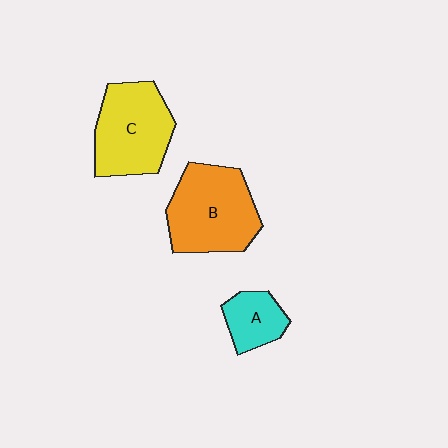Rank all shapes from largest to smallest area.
From largest to smallest: B (orange), C (yellow), A (cyan).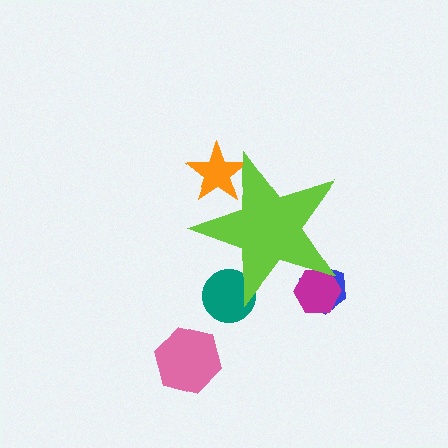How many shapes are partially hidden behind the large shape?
4 shapes are partially hidden.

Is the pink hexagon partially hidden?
No, the pink hexagon is fully visible.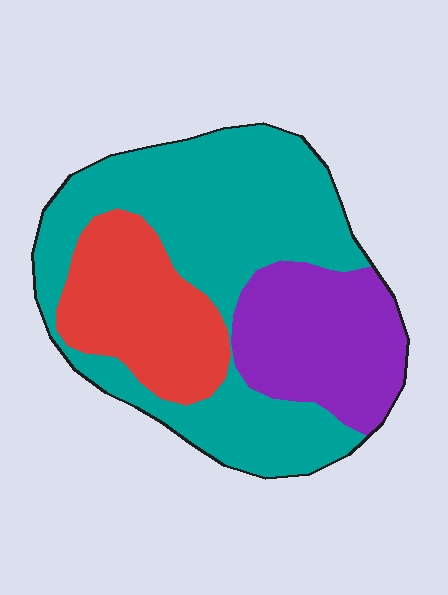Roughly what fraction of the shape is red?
Red takes up about one fifth (1/5) of the shape.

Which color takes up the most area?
Teal, at roughly 55%.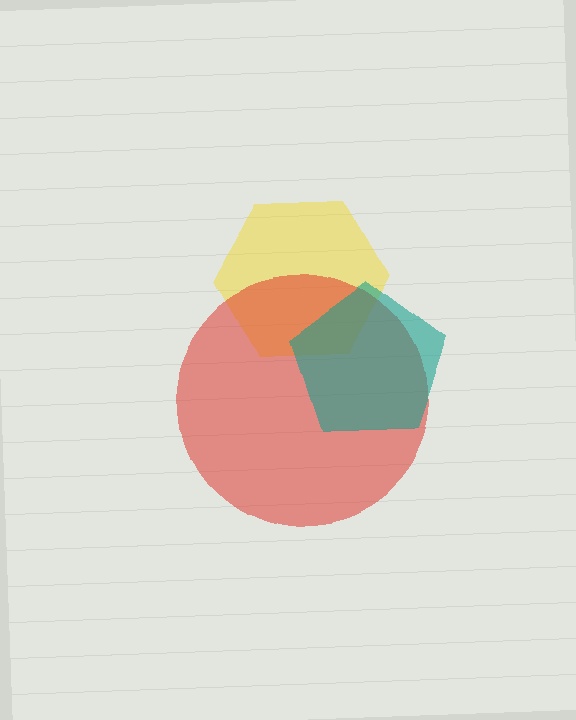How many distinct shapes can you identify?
There are 3 distinct shapes: a yellow hexagon, a red circle, a teal pentagon.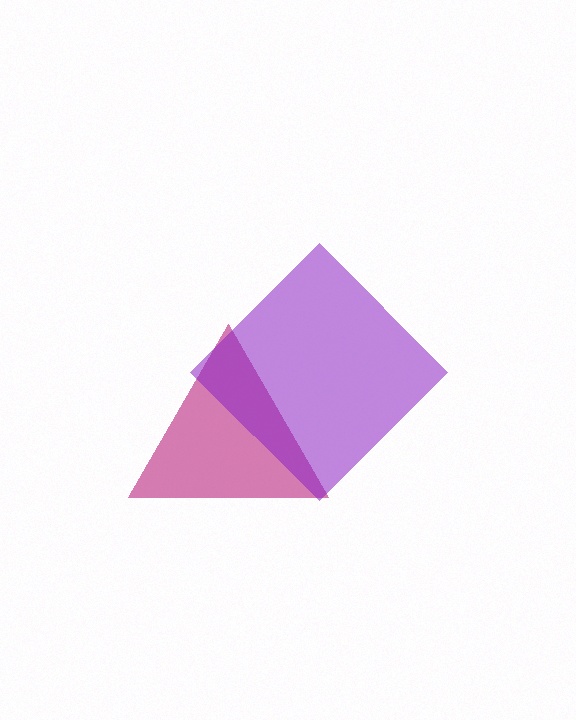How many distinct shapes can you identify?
There are 2 distinct shapes: a magenta triangle, a purple diamond.